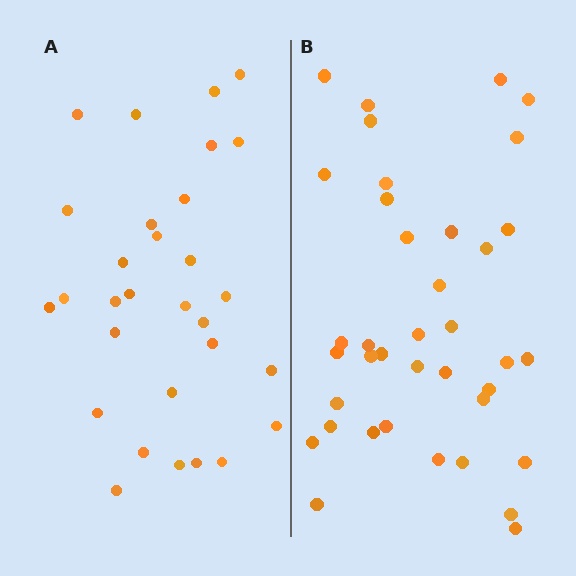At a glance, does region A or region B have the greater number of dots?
Region B (the right region) has more dots.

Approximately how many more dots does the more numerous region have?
Region B has roughly 8 or so more dots than region A.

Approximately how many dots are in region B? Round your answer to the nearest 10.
About 40 dots. (The exact count is 38, which rounds to 40.)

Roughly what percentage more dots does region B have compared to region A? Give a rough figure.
About 25% more.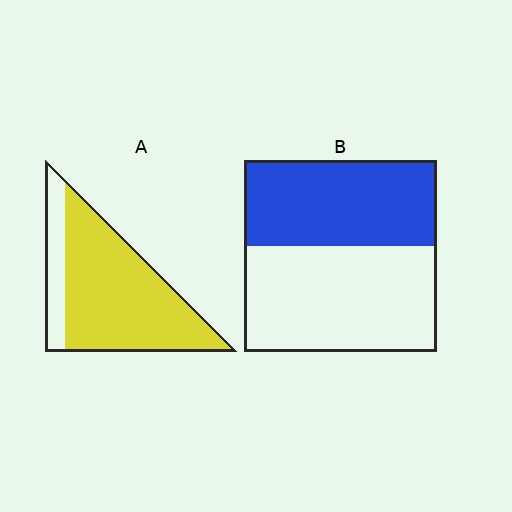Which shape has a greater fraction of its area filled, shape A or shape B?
Shape A.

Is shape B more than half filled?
No.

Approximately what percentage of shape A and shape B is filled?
A is approximately 80% and B is approximately 45%.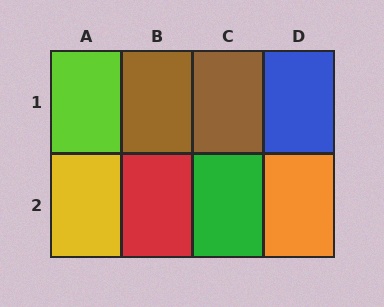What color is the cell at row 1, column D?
Blue.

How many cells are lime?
1 cell is lime.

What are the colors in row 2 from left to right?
Yellow, red, green, orange.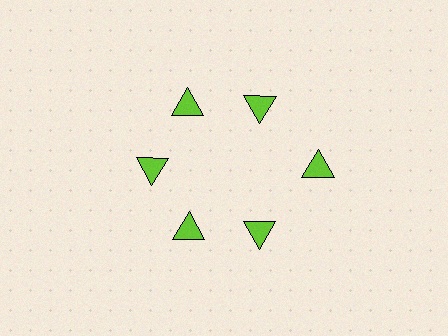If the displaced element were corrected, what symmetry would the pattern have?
It would have 6-fold rotational symmetry — the pattern would map onto itself every 60 degrees.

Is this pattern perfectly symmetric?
No. The 6 lime triangles are arranged in a ring, but one element near the 3 o'clock position is pushed outward from the center, breaking the 6-fold rotational symmetry.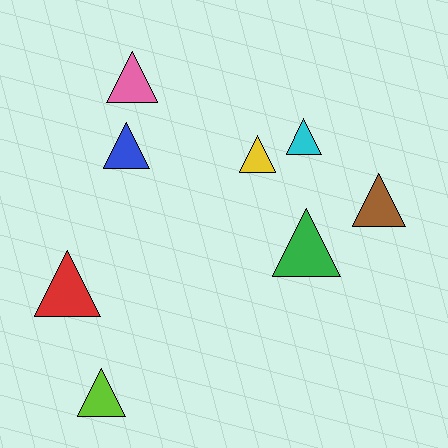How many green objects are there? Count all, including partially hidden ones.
There is 1 green object.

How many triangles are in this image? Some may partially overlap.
There are 8 triangles.